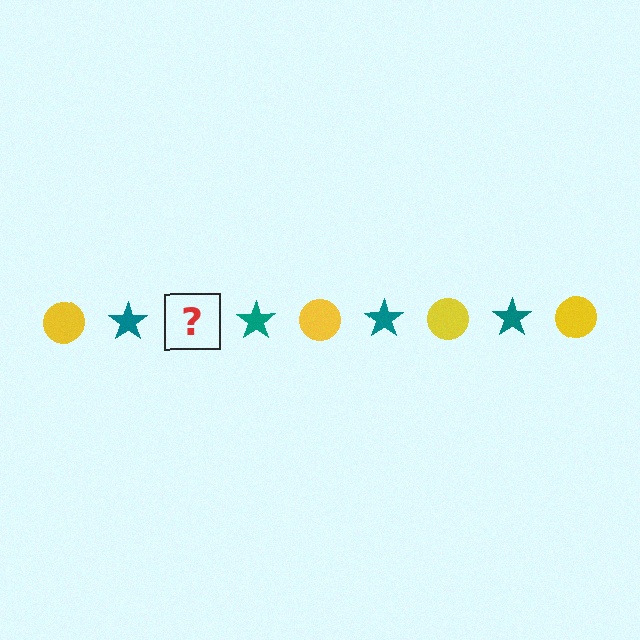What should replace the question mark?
The question mark should be replaced with a yellow circle.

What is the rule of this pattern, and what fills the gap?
The rule is that the pattern alternates between yellow circle and teal star. The gap should be filled with a yellow circle.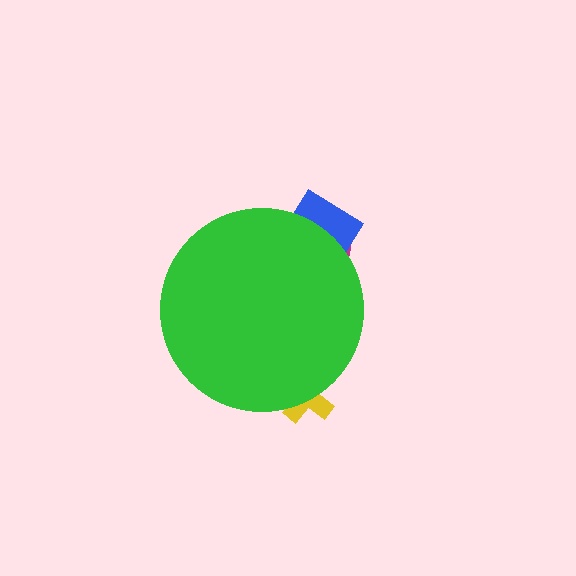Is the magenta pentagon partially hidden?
Yes, the magenta pentagon is partially hidden behind the green circle.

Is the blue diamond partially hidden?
Yes, the blue diamond is partially hidden behind the green circle.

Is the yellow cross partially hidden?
Yes, the yellow cross is partially hidden behind the green circle.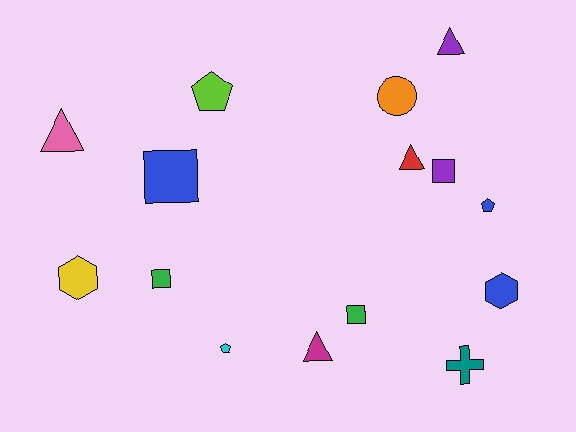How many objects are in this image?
There are 15 objects.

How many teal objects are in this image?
There is 1 teal object.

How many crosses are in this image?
There is 1 cross.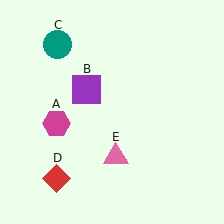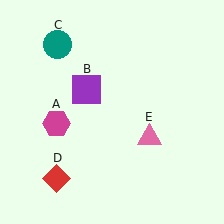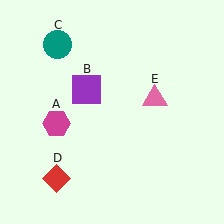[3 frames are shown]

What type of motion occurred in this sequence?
The pink triangle (object E) rotated counterclockwise around the center of the scene.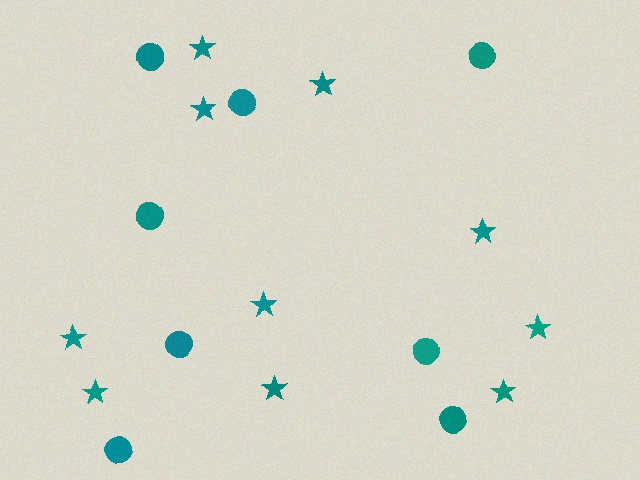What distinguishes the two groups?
There are 2 groups: one group of stars (10) and one group of circles (8).